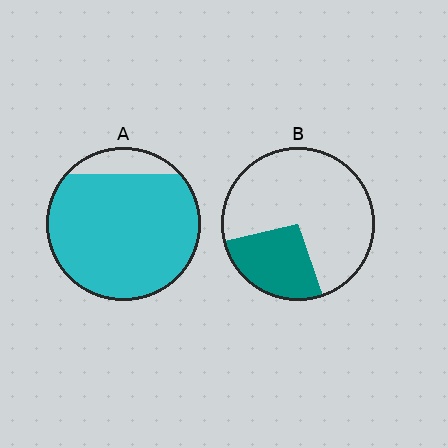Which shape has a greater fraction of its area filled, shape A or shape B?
Shape A.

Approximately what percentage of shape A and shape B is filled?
A is approximately 90% and B is approximately 25%.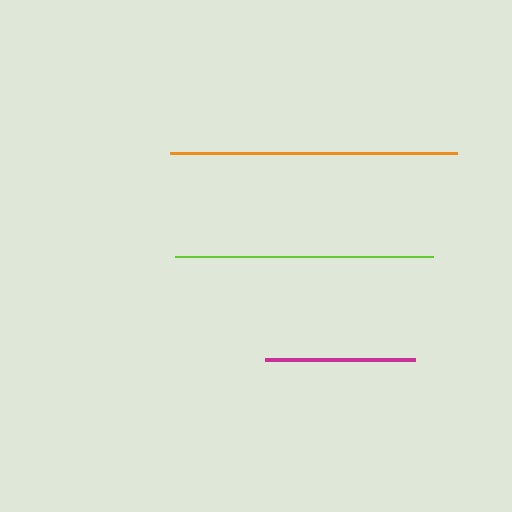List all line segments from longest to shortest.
From longest to shortest: orange, lime, magenta.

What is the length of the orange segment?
The orange segment is approximately 286 pixels long.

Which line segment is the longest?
The orange line is the longest at approximately 286 pixels.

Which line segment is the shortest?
The magenta line is the shortest at approximately 150 pixels.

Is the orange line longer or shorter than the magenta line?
The orange line is longer than the magenta line.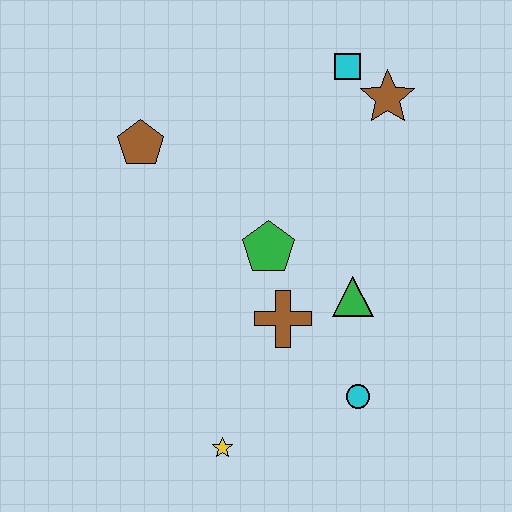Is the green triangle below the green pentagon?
Yes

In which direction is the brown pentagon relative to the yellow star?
The brown pentagon is above the yellow star.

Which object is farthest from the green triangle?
The brown pentagon is farthest from the green triangle.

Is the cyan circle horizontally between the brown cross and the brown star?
Yes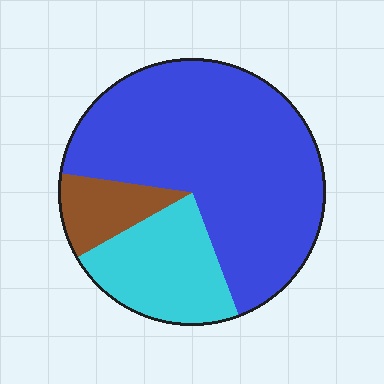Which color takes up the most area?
Blue, at roughly 65%.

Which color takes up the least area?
Brown, at roughly 10%.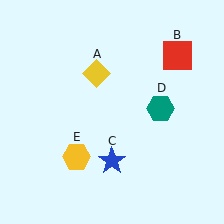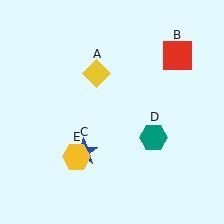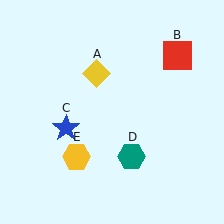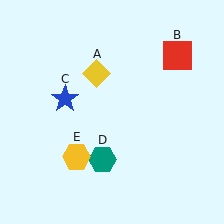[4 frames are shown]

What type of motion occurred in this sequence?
The blue star (object C), teal hexagon (object D) rotated clockwise around the center of the scene.